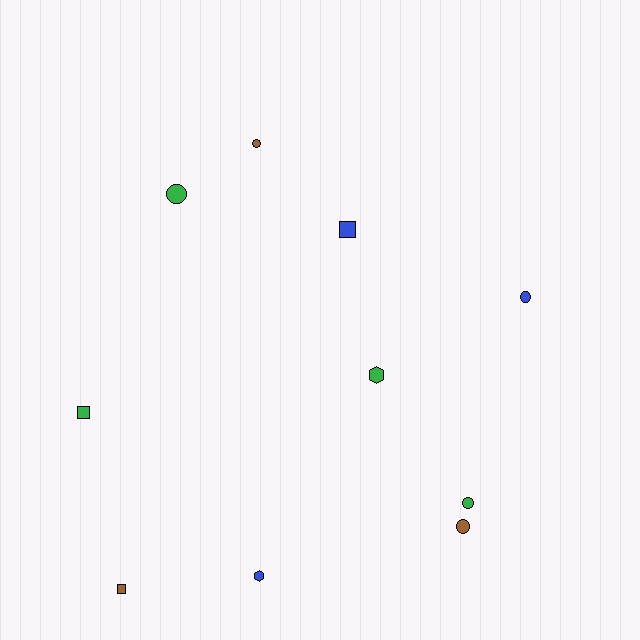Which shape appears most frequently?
Circle, with 5 objects.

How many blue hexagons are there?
There is 1 blue hexagon.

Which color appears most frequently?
Green, with 4 objects.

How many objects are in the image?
There are 10 objects.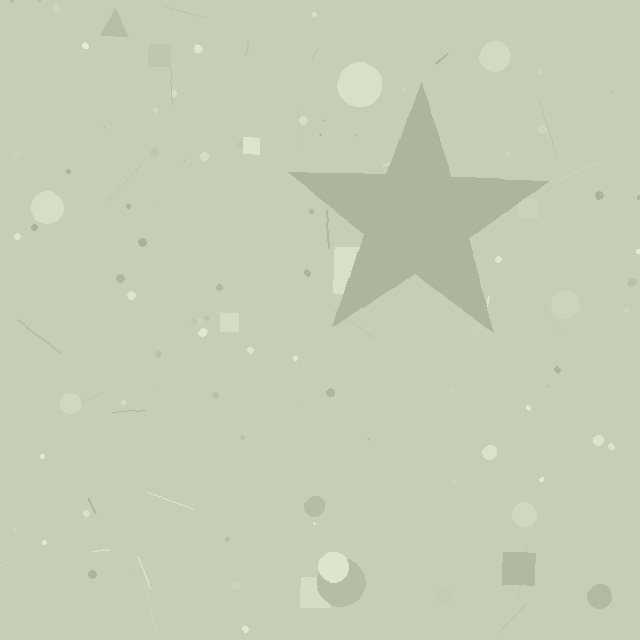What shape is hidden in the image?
A star is hidden in the image.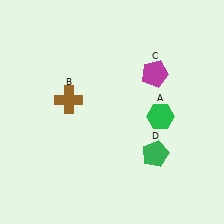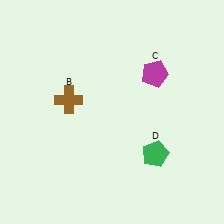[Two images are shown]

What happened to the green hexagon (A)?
The green hexagon (A) was removed in Image 2. It was in the bottom-right area of Image 1.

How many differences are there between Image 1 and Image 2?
There is 1 difference between the two images.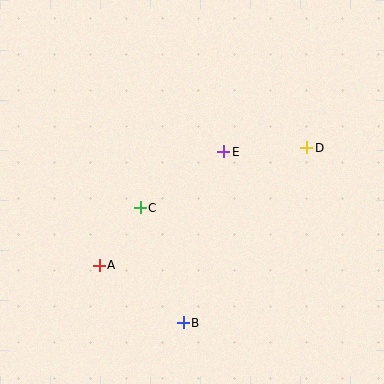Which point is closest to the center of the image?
Point E at (224, 152) is closest to the center.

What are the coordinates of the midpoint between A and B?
The midpoint between A and B is at (141, 294).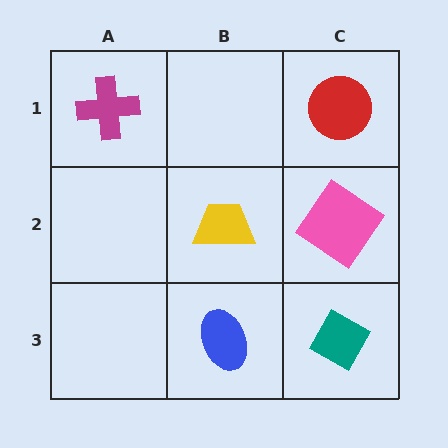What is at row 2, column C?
A pink diamond.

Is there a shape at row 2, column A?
No, that cell is empty.